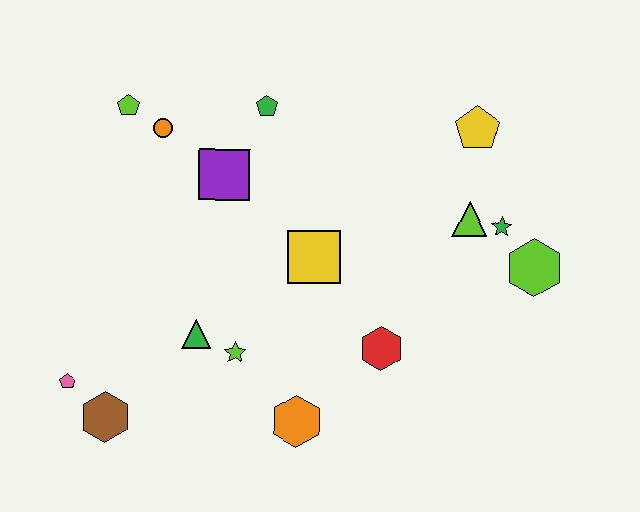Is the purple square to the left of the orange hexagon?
Yes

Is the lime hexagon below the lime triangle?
Yes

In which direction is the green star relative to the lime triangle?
The green star is to the right of the lime triangle.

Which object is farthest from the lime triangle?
The pink pentagon is farthest from the lime triangle.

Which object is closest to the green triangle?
The lime star is closest to the green triangle.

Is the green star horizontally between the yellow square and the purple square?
No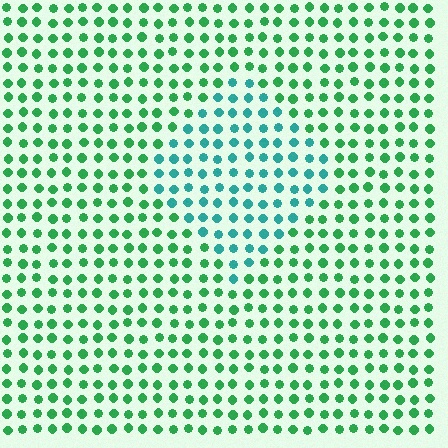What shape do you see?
I see a diamond.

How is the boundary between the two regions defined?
The boundary is defined purely by a slight shift in hue (about 39 degrees). Spacing, size, and orientation are identical on both sides.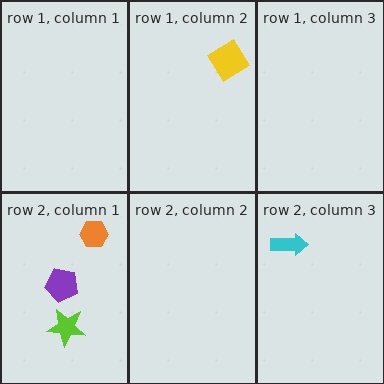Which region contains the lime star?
The row 2, column 1 region.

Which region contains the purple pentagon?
The row 2, column 1 region.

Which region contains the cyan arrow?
The row 2, column 3 region.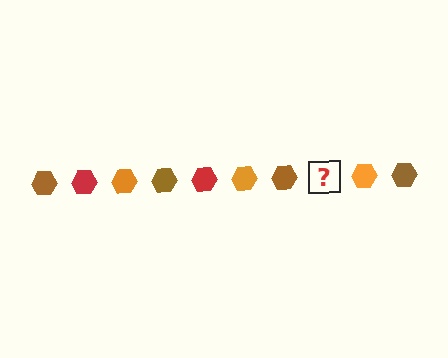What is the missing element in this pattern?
The missing element is a red hexagon.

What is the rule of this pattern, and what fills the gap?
The rule is that the pattern cycles through brown, red, orange hexagons. The gap should be filled with a red hexagon.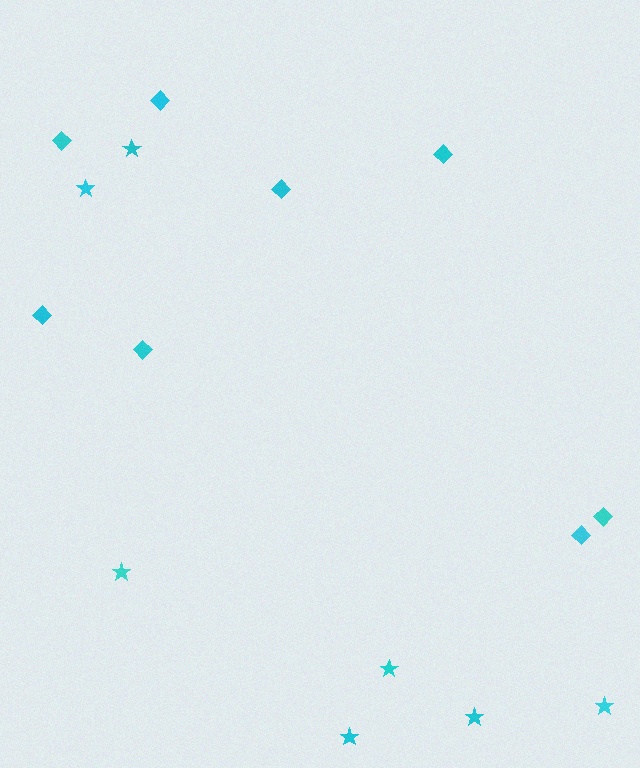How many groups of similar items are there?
There are 2 groups: one group of diamonds (8) and one group of stars (7).